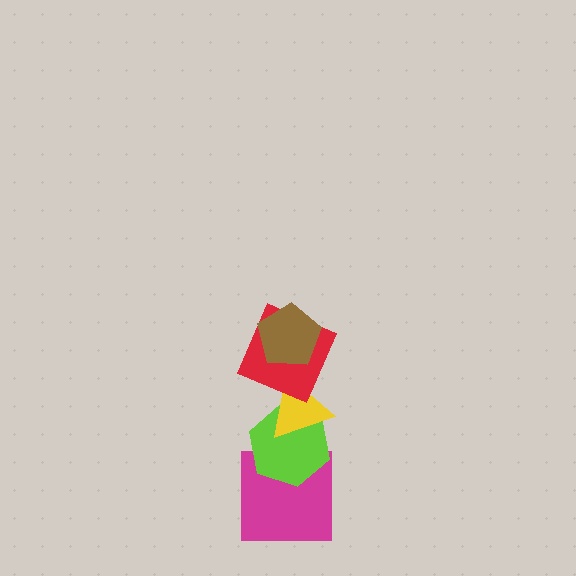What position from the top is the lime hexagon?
The lime hexagon is 4th from the top.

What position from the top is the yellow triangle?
The yellow triangle is 3rd from the top.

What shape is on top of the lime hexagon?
The yellow triangle is on top of the lime hexagon.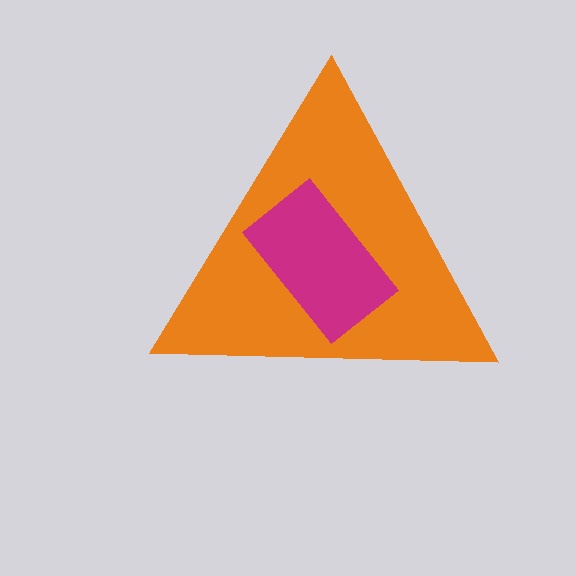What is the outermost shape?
The orange triangle.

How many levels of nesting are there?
2.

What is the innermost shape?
The magenta rectangle.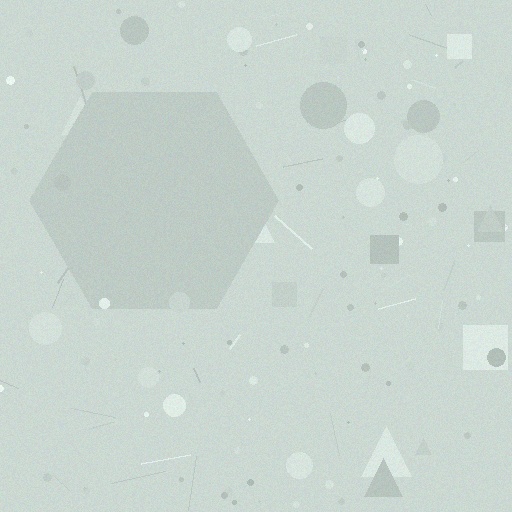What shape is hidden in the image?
A hexagon is hidden in the image.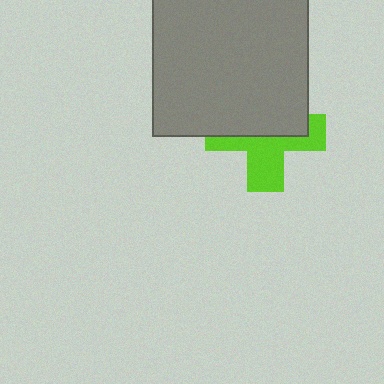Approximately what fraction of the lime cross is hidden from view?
Roughly 53% of the lime cross is hidden behind the gray rectangle.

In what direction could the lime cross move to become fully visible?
The lime cross could move down. That would shift it out from behind the gray rectangle entirely.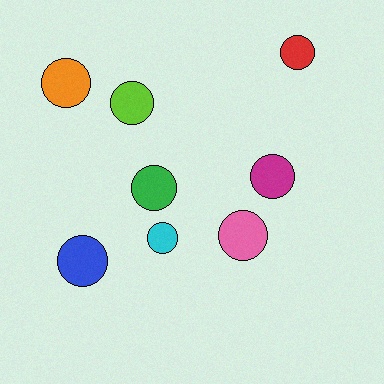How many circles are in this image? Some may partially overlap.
There are 8 circles.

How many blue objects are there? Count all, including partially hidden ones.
There is 1 blue object.